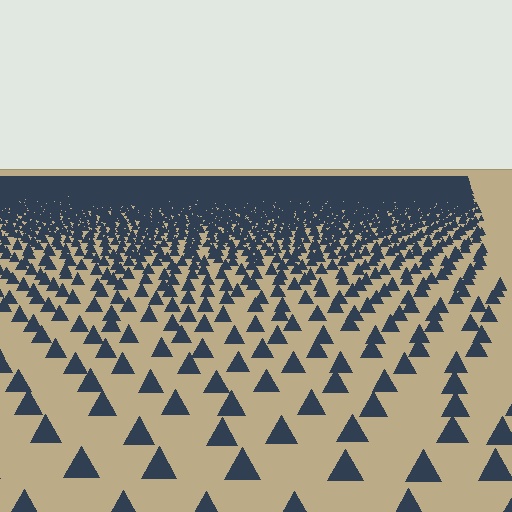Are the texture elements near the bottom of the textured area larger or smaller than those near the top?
Larger. Near the bottom, elements are closer to the viewer and appear at a bigger on-screen size.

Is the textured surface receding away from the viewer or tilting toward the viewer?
The surface is receding away from the viewer. Texture elements get smaller and denser toward the top.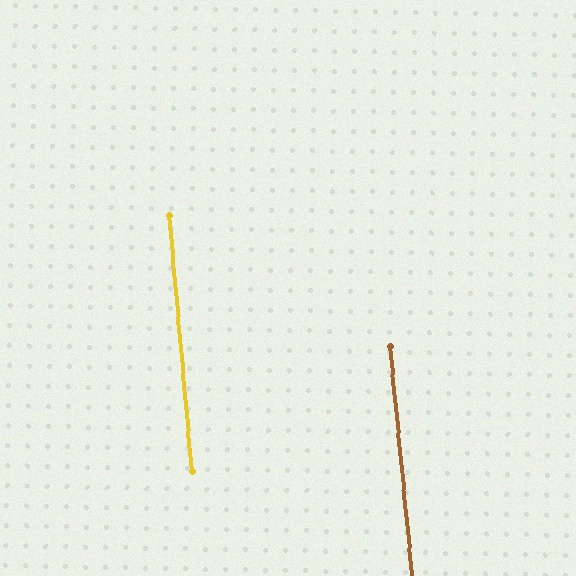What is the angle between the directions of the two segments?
Approximately 0 degrees.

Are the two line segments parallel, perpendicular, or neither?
Parallel — their directions differ by only 0.4°.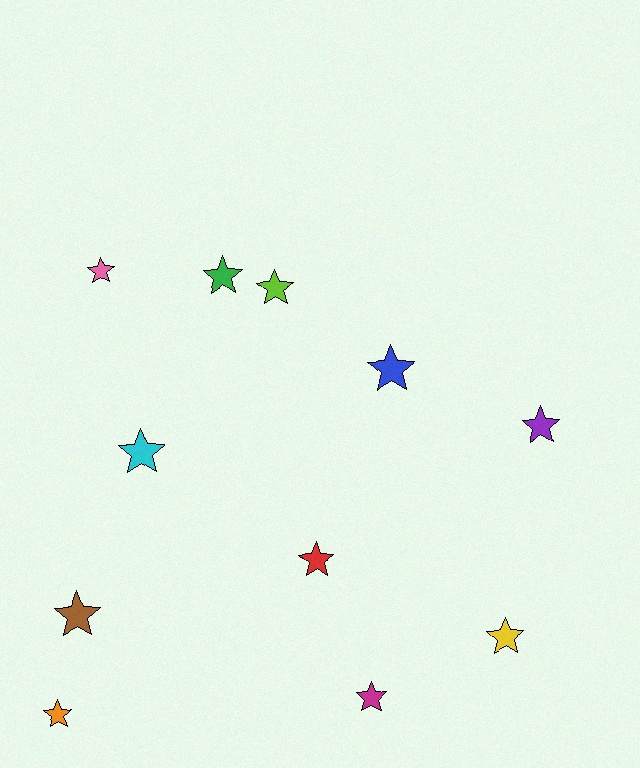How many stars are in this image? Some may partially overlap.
There are 11 stars.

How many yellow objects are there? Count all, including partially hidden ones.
There is 1 yellow object.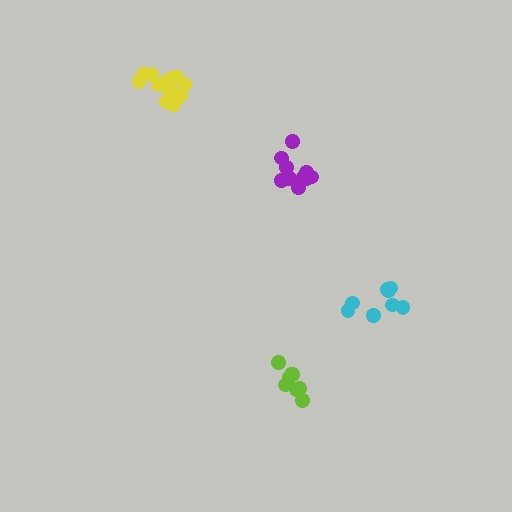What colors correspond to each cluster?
The clusters are colored: lime, purple, yellow, cyan.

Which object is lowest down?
The lime cluster is bottommost.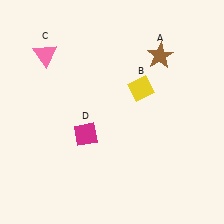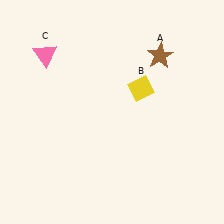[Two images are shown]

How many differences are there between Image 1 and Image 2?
There is 1 difference between the two images.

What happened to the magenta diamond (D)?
The magenta diamond (D) was removed in Image 2. It was in the bottom-left area of Image 1.